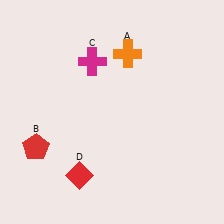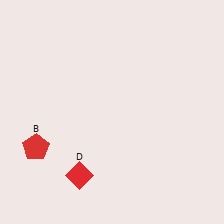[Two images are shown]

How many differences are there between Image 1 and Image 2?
There are 2 differences between the two images.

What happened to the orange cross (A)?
The orange cross (A) was removed in Image 2. It was in the top-right area of Image 1.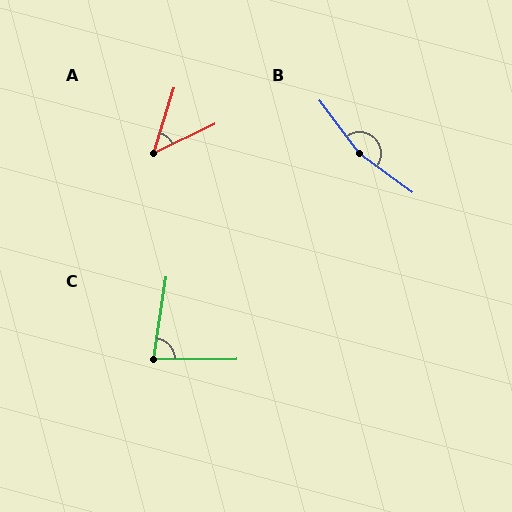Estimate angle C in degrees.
Approximately 81 degrees.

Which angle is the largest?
B, at approximately 163 degrees.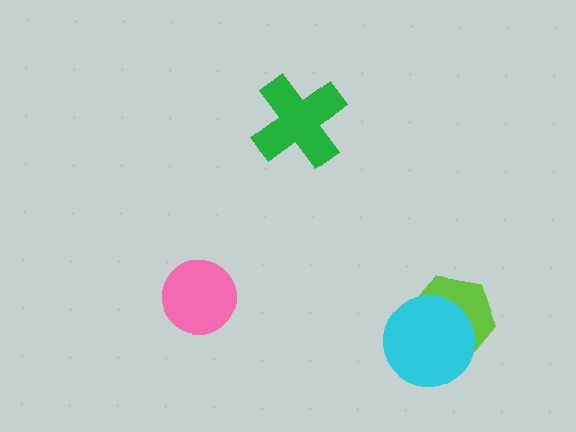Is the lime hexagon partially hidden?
Yes, it is partially covered by another shape.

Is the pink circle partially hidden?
No, no other shape covers it.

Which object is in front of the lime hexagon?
The cyan circle is in front of the lime hexagon.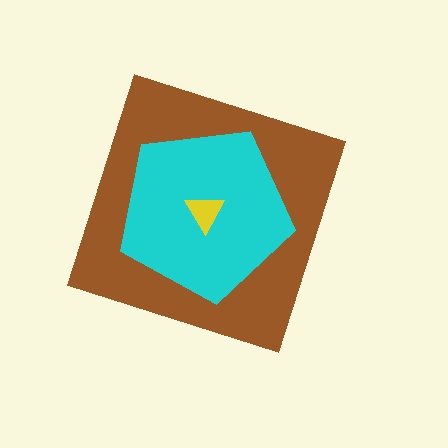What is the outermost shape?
The brown diamond.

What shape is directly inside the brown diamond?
The cyan pentagon.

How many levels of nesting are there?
3.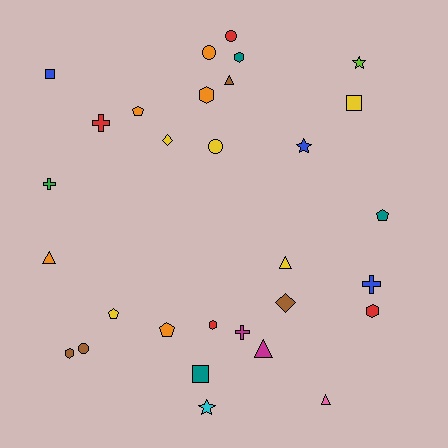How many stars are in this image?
There are 3 stars.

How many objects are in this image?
There are 30 objects.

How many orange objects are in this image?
There are 5 orange objects.